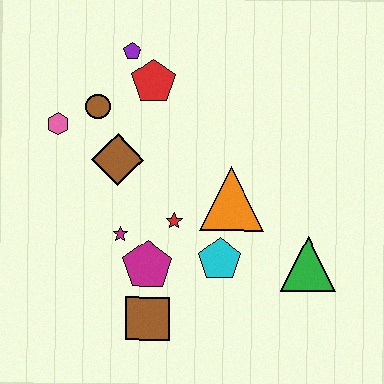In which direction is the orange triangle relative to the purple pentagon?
The orange triangle is below the purple pentagon.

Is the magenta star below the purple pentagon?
Yes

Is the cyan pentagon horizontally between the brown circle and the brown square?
No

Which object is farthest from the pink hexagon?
The green triangle is farthest from the pink hexagon.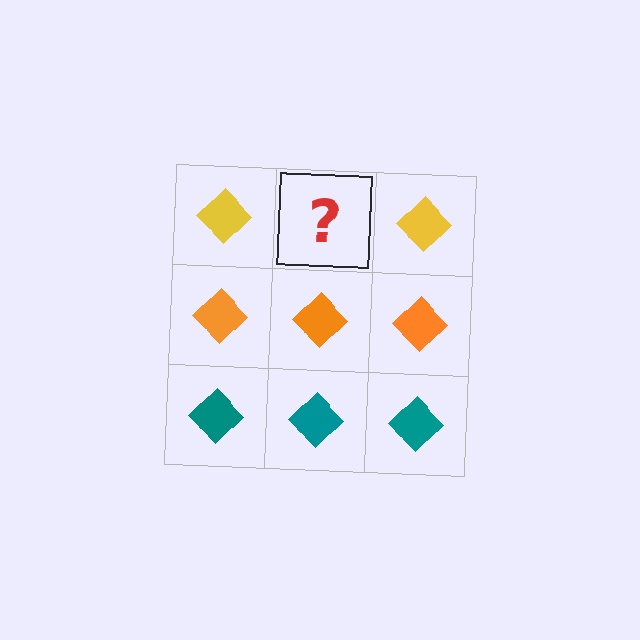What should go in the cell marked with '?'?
The missing cell should contain a yellow diamond.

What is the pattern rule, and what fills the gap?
The rule is that each row has a consistent color. The gap should be filled with a yellow diamond.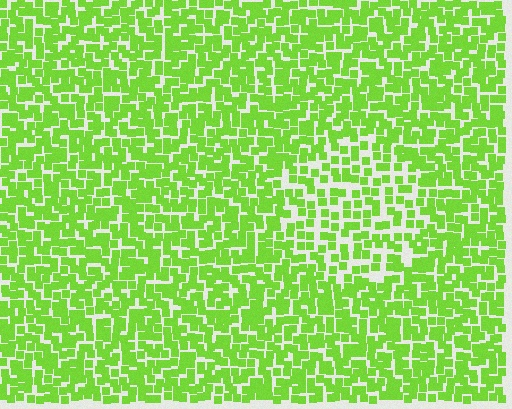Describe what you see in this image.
The image contains small lime elements arranged at two different densities. A circle-shaped region is visible where the elements are less densely packed than the surrounding area.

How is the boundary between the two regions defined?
The boundary is defined by a change in element density (approximately 1.6x ratio). All elements are the same color, size, and shape.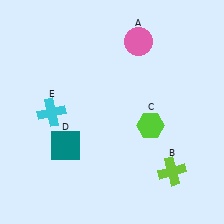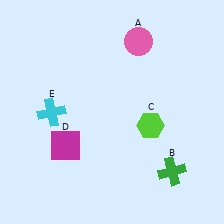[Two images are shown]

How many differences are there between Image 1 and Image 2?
There are 2 differences between the two images.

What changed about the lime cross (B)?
In Image 1, B is lime. In Image 2, it changed to green.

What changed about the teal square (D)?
In Image 1, D is teal. In Image 2, it changed to magenta.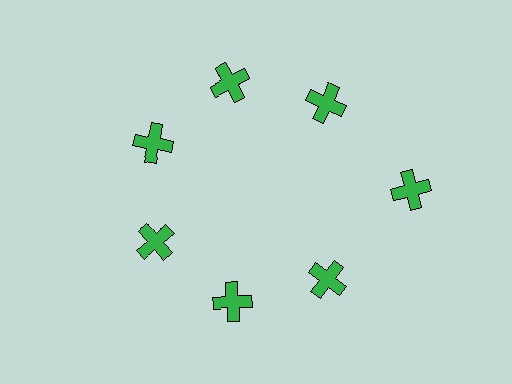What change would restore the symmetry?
The symmetry would be restored by moving it inward, back onto the ring so that all 7 crosses sit at equal angles and equal distance from the center.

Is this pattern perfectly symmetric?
No. The 7 green crosses are arranged in a ring, but one element near the 3 o'clock position is pushed outward from the center, breaking the 7-fold rotational symmetry.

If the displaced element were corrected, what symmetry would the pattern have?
It would have 7-fold rotational symmetry — the pattern would map onto itself every 51 degrees.